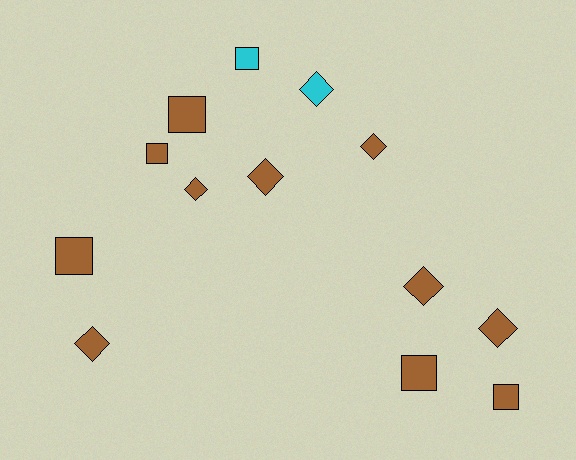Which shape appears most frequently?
Diamond, with 7 objects.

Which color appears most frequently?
Brown, with 11 objects.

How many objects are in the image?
There are 13 objects.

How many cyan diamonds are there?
There is 1 cyan diamond.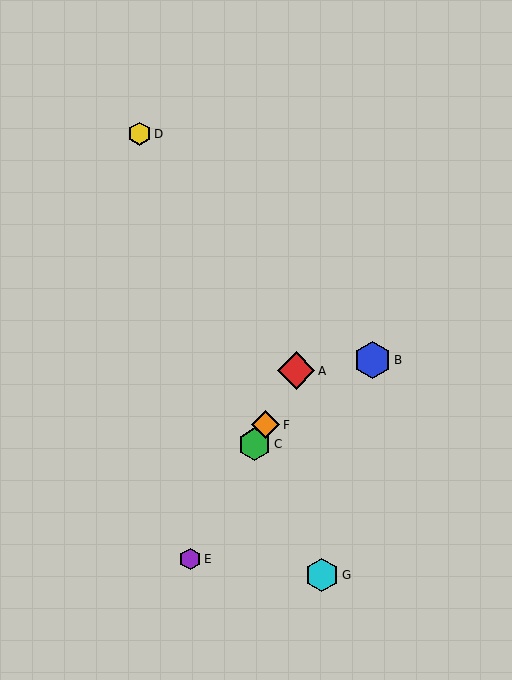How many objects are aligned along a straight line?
4 objects (A, C, E, F) are aligned along a straight line.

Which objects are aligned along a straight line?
Objects A, C, E, F are aligned along a straight line.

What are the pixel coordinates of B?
Object B is at (372, 360).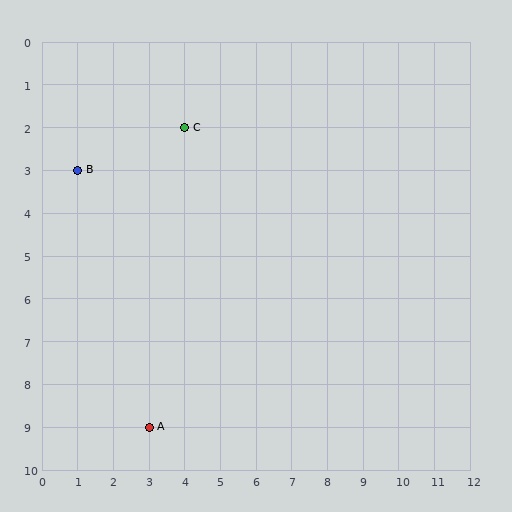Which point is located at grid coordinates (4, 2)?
Point C is at (4, 2).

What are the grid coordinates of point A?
Point A is at grid coordinates (3, 9).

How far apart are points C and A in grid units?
Points C and A are 1 column and 7 rows apart (about 7.1 grid units diagonally).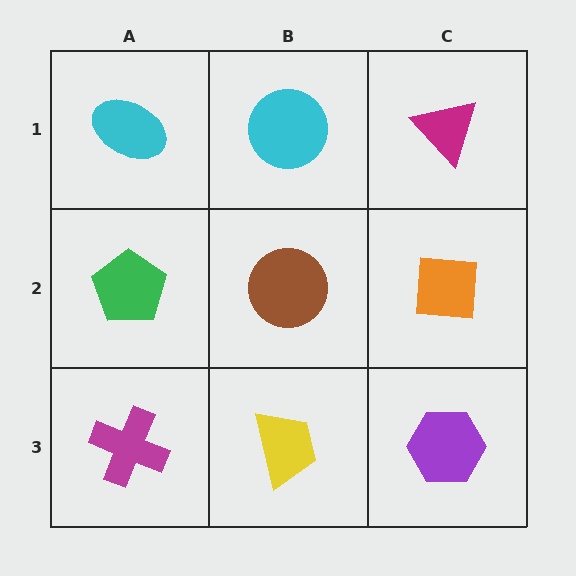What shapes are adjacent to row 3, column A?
A green pentagon (row 2, column A), a yellow trapezoid (row 3, column B).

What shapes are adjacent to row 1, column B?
A brown circle (row 2, column B), a cyan ellipse (row 1, column A), a magenta triangle (row 1, column C).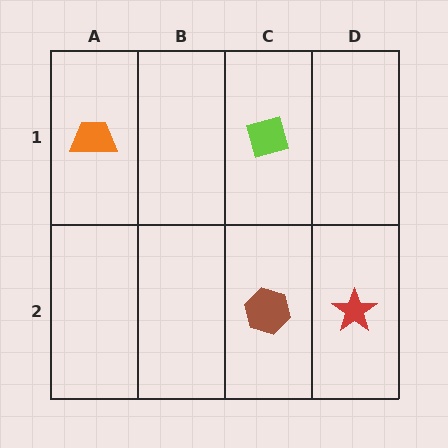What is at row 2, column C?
A brown hexagon.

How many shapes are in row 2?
2 shapes.